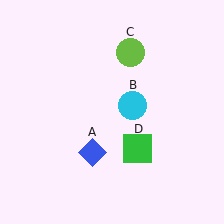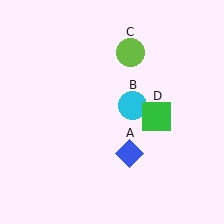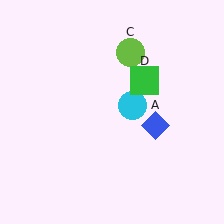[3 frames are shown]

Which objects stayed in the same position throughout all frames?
Cyan circle (object B) and lime circle (object C) remained stationary.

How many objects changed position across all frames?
2 objects changed position: blue diamond (object A), green square (object D).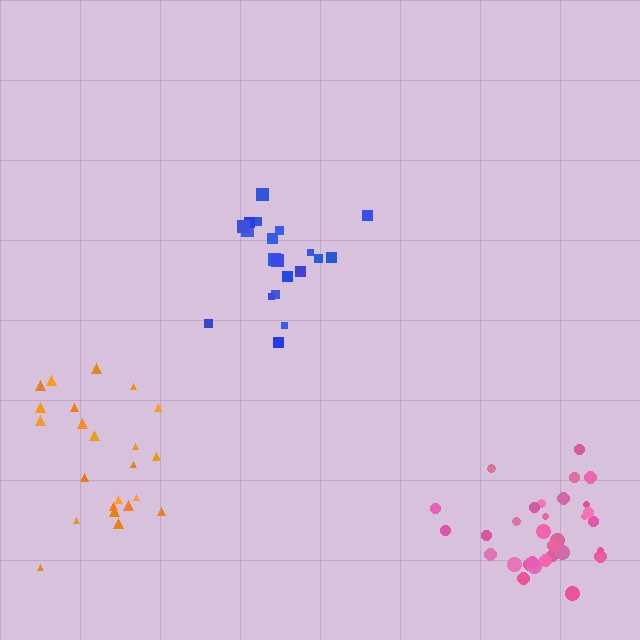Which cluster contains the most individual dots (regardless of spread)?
Pink (31).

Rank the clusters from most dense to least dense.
blue, pink, orange.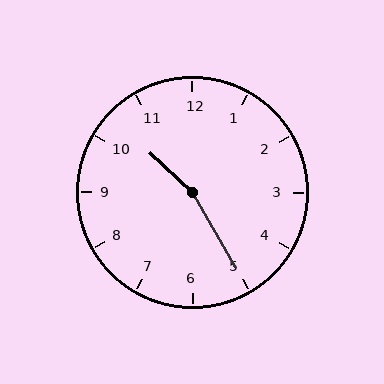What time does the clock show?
10:25.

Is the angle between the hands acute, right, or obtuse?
It is obtuse.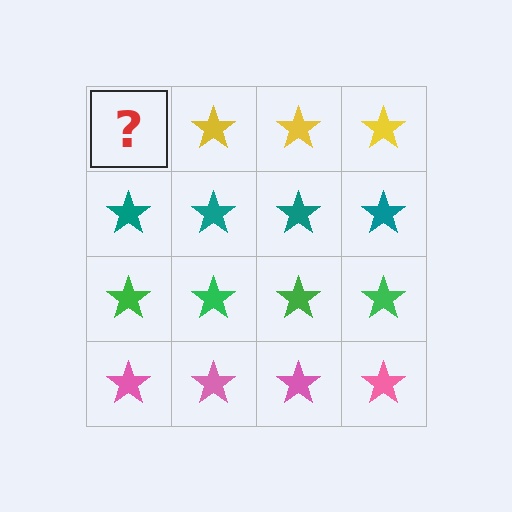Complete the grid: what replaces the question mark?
The question mark should be replaced with a yellow star.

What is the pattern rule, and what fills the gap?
The rule is that each row has a consistent color. The gap should be filled with a yellow star.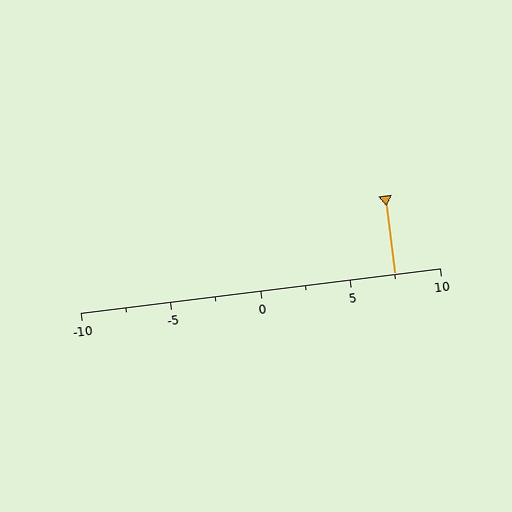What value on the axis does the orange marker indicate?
The marker indicates approximately 7.5.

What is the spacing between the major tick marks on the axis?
The major ticks are spaced 5 apart.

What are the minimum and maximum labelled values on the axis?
The axis runs from -10 to 10.